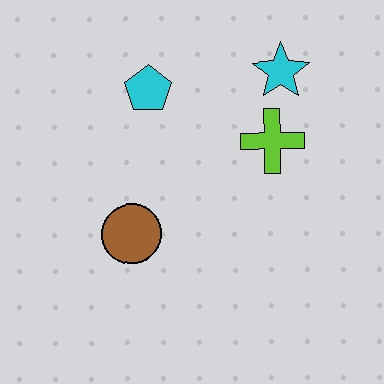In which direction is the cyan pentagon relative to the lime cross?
The cyan pentagon is to the left of the lime cross.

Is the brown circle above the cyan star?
No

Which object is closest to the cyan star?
The lime cross is closest to the cyan star.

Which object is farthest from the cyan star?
The brown circle is farthest from the cyan star.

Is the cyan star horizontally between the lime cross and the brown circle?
No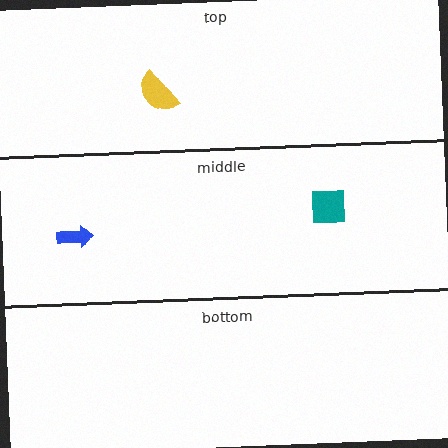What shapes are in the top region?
The yellow semicircle.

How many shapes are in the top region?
1.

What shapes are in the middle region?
The teal square, the blue arrow.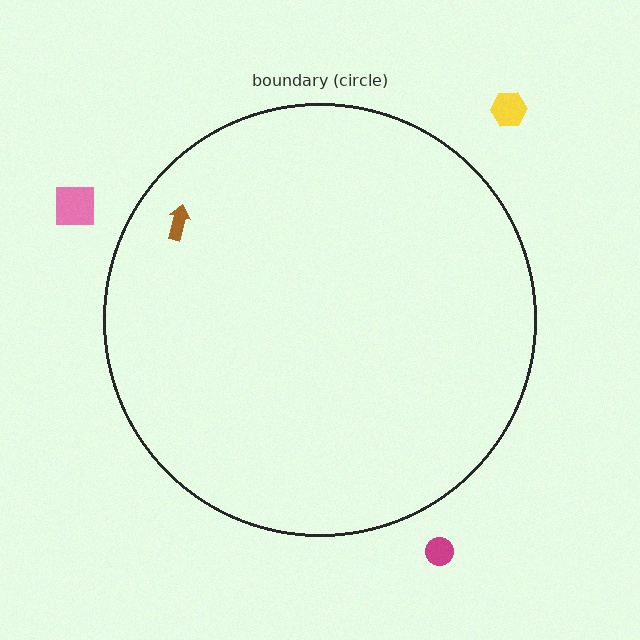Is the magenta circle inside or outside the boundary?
Outside.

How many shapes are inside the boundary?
1 inside, 3 outside.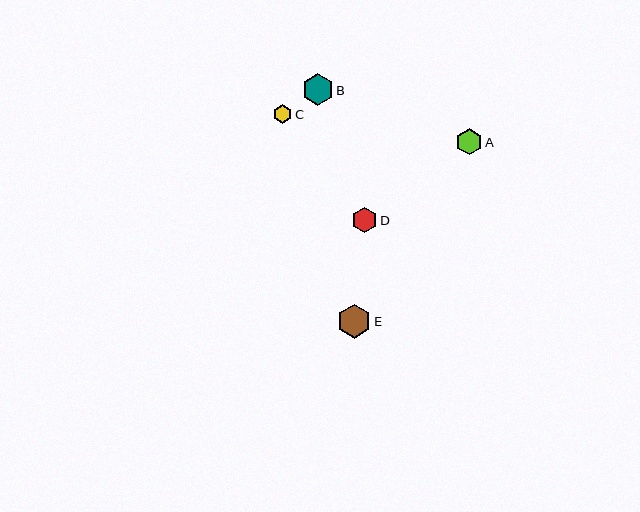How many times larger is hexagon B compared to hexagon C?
Hexagon B is approximately 1.6 times the size of hexagon C.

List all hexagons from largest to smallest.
From largest to smallest: E, B, A, D, C.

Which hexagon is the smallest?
Hexagon C is the smallest with a size of approximately 19 pixels.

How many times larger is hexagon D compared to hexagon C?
Hexagon D is approximately 1.3 times the size of hexagon C.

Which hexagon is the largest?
Hexagon E is the largest with a size of approximately 34 pixels.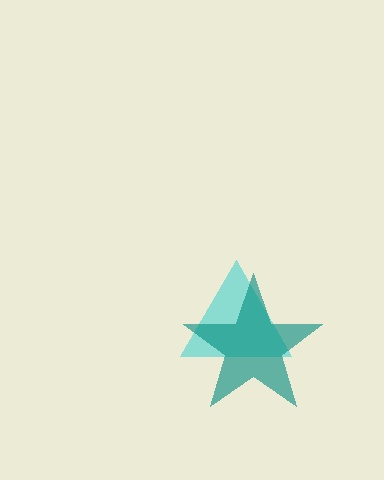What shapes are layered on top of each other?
The layered shapes are: a cyan triangle, a teal star.